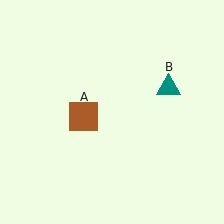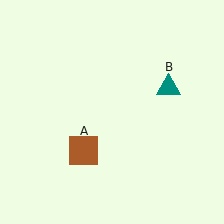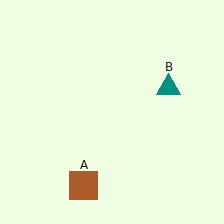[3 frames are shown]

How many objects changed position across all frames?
1 object changed position: brown square (object A).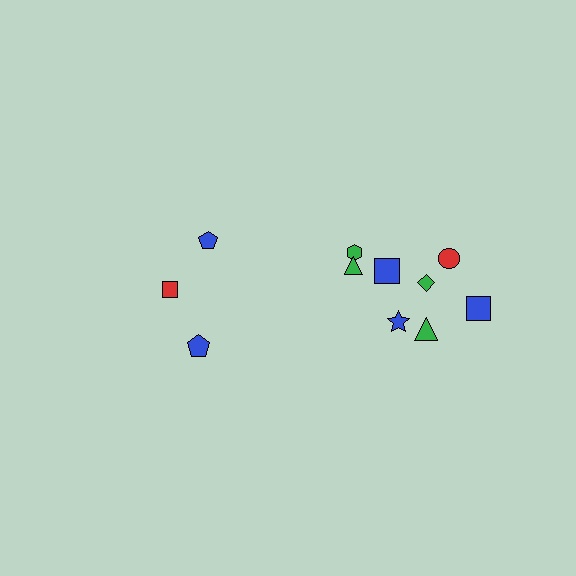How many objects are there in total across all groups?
There are 11 objects.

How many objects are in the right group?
There are 8 objects.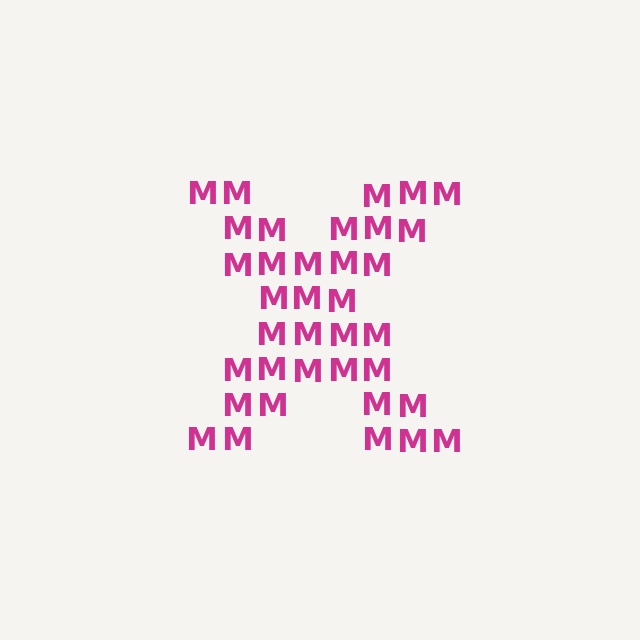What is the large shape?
The large shape is the letter X.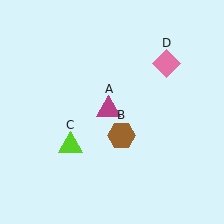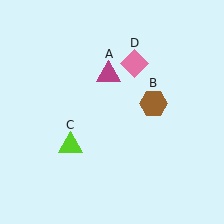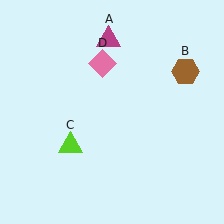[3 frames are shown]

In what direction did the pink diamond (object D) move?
The pink diamond (object D) moved left.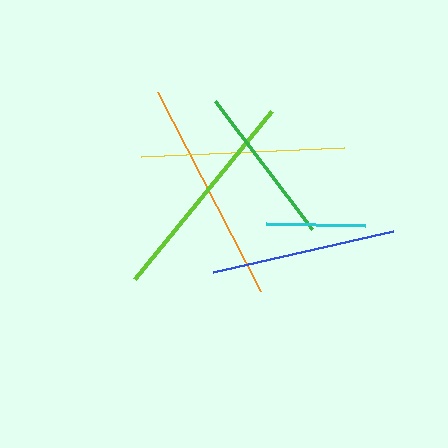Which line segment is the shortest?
The cyan line is the shortest at approximately 99 pixels.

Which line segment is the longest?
The orange line is the longest at approximately 224 pixels.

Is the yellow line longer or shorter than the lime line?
The lime line is longer than the yellow line.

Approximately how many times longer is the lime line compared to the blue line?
The lime line is approximately 1.2 times the length of the blue line.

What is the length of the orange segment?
The orange segment is approximately 224 pixels long.